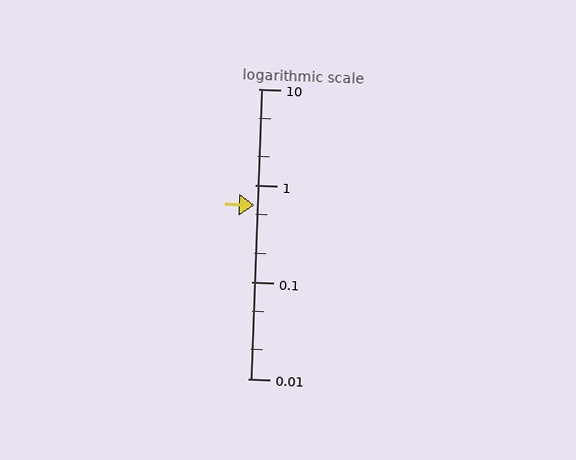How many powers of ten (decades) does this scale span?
The scale spans 3 decades, from 0.01 to 10.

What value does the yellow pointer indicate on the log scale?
The pointer indicates approximately 0.63.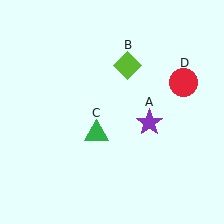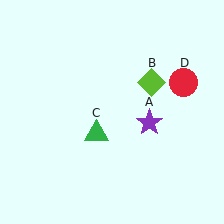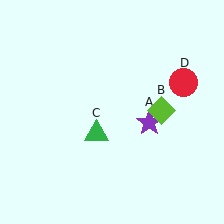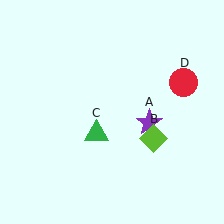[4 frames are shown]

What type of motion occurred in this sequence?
The lime diamond (object B) rotated clockwise around the center of the scene.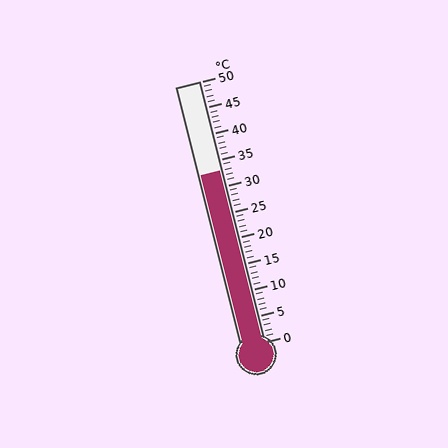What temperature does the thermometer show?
The thermometer shows approximately 33°C.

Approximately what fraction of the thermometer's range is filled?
The thermometer is filled to approximately 65% of its range.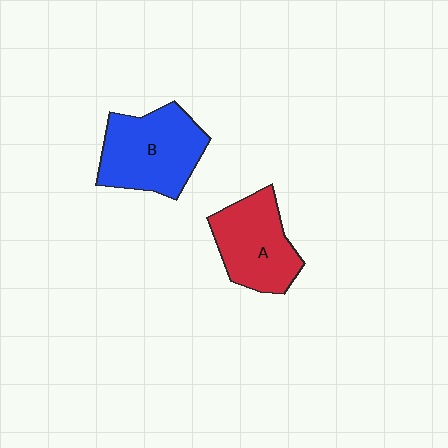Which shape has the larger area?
Shape B (blue).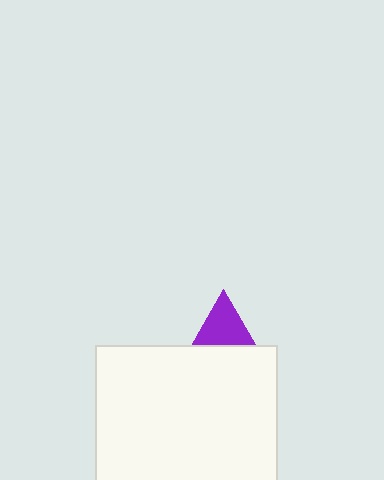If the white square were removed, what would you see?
You would see the complete purple triangle.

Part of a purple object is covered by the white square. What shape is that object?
It is a triangle.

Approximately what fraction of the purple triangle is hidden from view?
Roughly 64% of the purple triangle is hidden behind the white square.